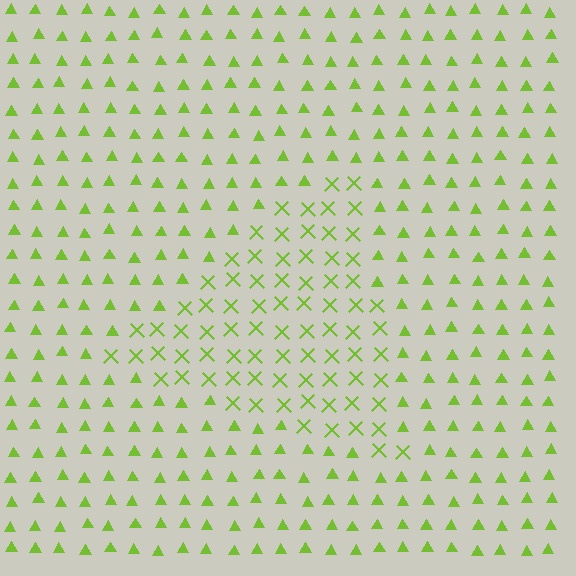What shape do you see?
I see a triangle.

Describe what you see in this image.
The image is filled with small lime elements arranged in a uniform grid. A triangle-shaped region contains X marks, while the surrounding area contains triangles. The boundary is defined purely by the change in element shape.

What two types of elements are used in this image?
The image uses X marks inside the triangle region and triangles outside it.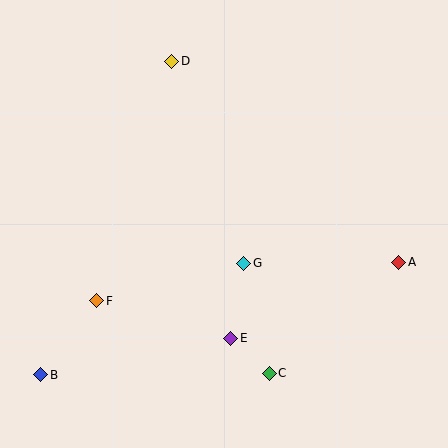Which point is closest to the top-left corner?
Point D is closest to the top-left corner.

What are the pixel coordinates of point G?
Point G is at (244, 263).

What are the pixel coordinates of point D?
Point D is at (172, 61).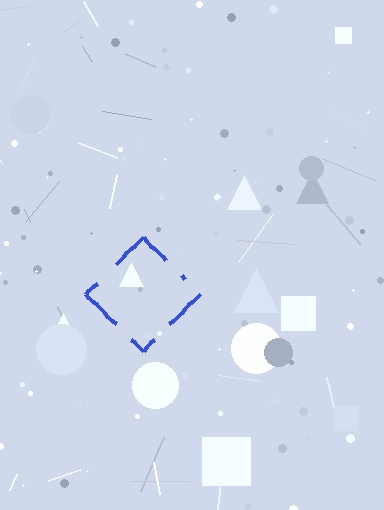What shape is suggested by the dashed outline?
The dashed outline suggests a diamond.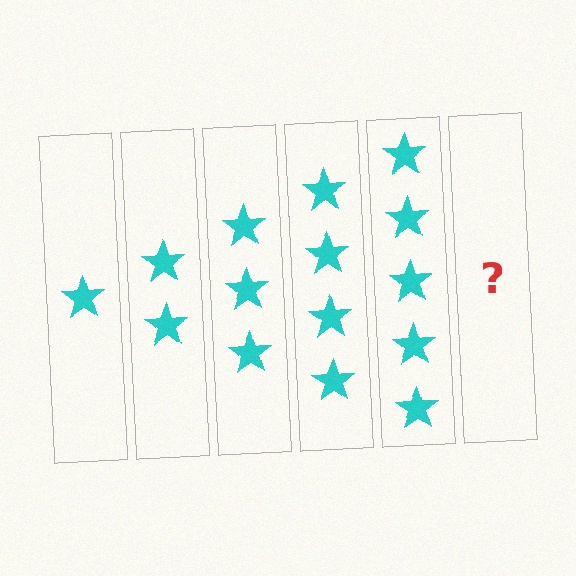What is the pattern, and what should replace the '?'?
The pattern is that each step adds one more star. The '?' should be 6 stars.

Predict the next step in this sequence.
The next step is 6 stars.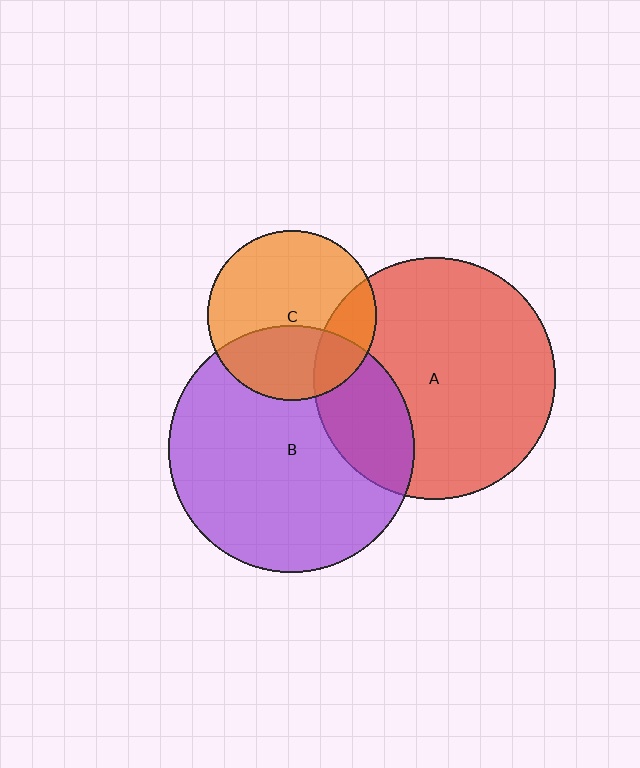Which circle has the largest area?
Circle B (purple).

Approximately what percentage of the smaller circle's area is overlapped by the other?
Approximately 35%.